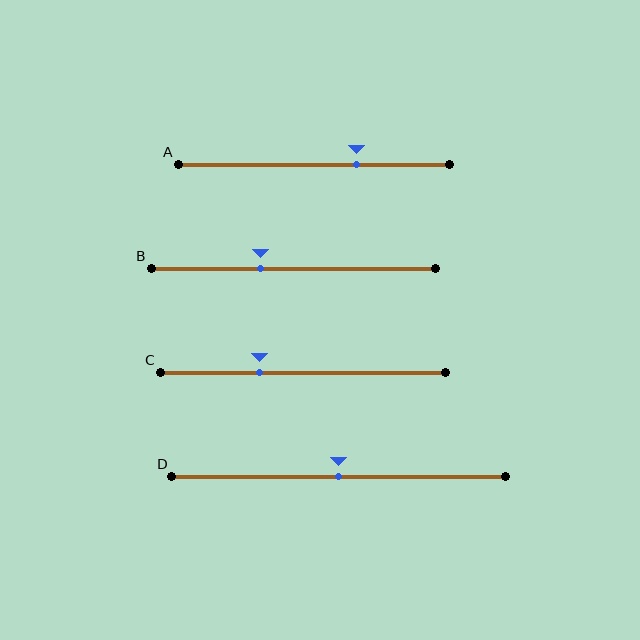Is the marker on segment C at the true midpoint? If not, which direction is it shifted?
No, the marker on segment C is shifted to the left by about 15% of the segment length.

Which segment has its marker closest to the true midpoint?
Segment D has its marker closest to the true midpoint.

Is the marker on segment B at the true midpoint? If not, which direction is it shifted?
No, the marker on segment B is shifted to the left by about 12% of the segment length.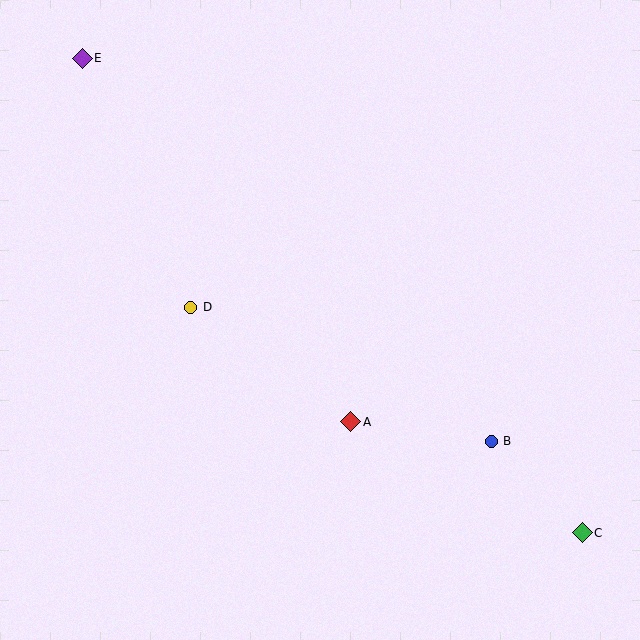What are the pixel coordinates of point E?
Point E is at (82, 58).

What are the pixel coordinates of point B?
Point B is at (491, 441).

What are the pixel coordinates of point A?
Point A is at (351, 422).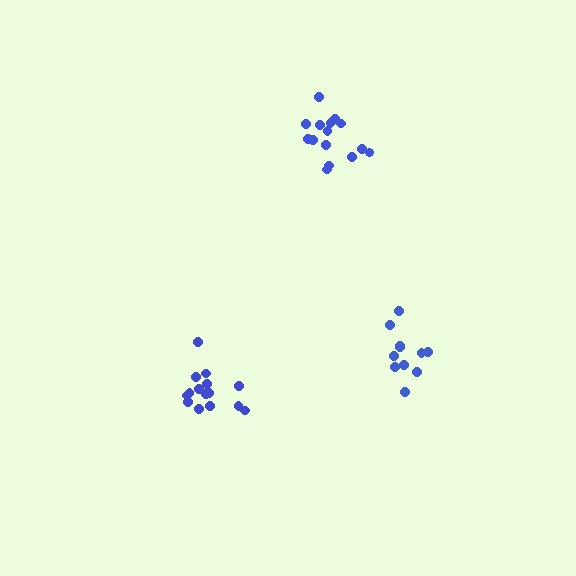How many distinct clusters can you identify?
There are 3 distinct clusters.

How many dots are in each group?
Group 1: 15 dots, Group 2: 11 dots, Group 3: 15 dots (41 total).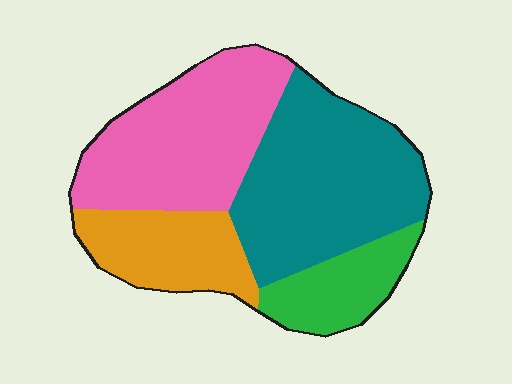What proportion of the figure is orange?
Orange takes up about one sixth (1/6) of the figure.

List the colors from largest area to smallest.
From largest to smallest: teal, pink, orange, green.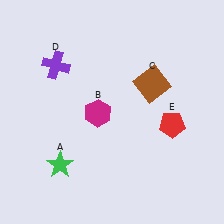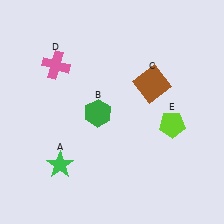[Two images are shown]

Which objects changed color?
B changed from magenta to green. D changed from purple to pink. E changed from red to lime.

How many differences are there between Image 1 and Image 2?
There are 3 differences between the two images.